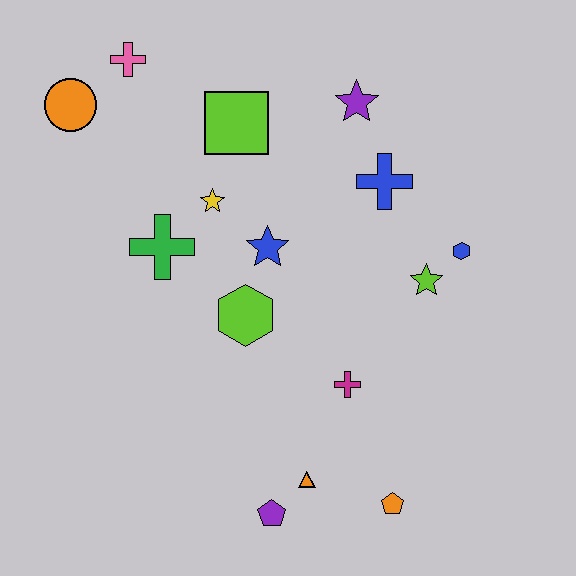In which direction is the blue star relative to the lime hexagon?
The blue star is above the lime hexagon.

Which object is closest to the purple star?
The blue cross is closest to the purple star.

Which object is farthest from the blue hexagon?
The orange circle is farthest from the blue hexagon.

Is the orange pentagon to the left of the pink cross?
No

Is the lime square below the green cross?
No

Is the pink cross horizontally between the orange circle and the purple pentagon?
Yes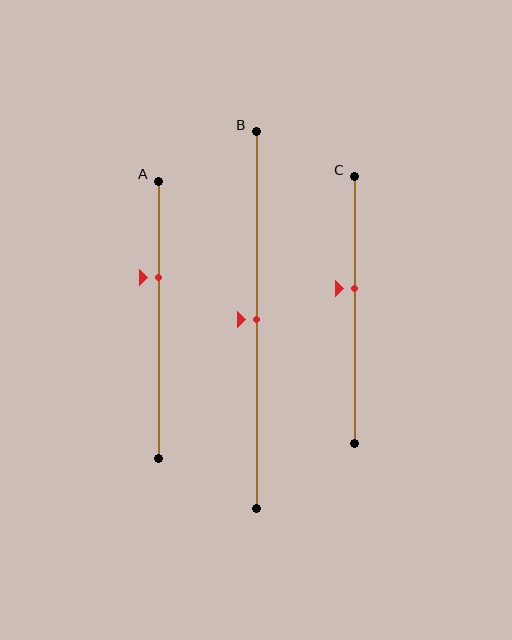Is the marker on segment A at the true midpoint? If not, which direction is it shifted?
No, the marker on segment A is shifted upward by about 15% of the segment length.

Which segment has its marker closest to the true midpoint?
Segment B has its marker closest to the true midpoint.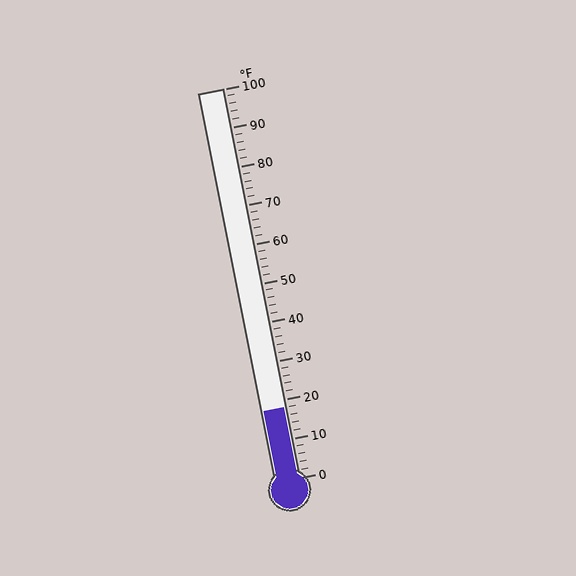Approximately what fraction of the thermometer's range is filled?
The thermometer is filled to approximately 20% of its range.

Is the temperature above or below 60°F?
The temperature is below 60°F.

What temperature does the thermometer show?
The thermometer shows approximately 18°F.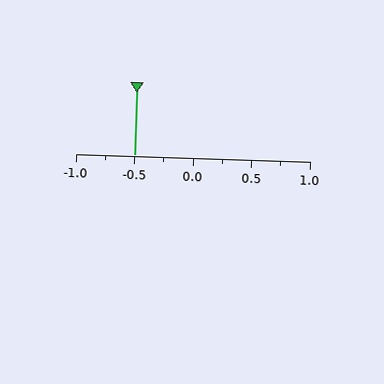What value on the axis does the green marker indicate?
The marker indicates approximately -0.5.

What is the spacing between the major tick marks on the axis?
The major ticks are spaced 0.5 apart.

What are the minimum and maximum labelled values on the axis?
The axis runs from -1.0 to 1.0.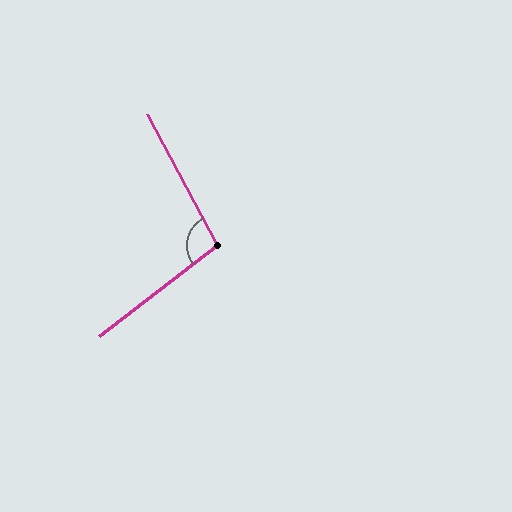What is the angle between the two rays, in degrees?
Approximately 99 degrees.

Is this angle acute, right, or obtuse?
It is obtuse.